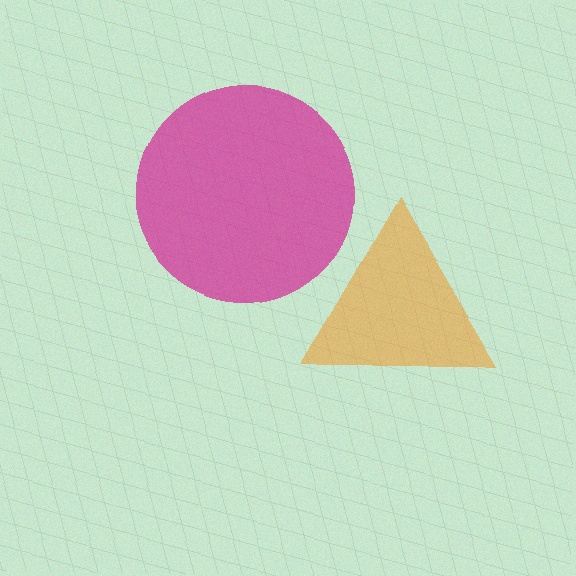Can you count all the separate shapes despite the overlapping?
Yes, there are 2 separate shapes.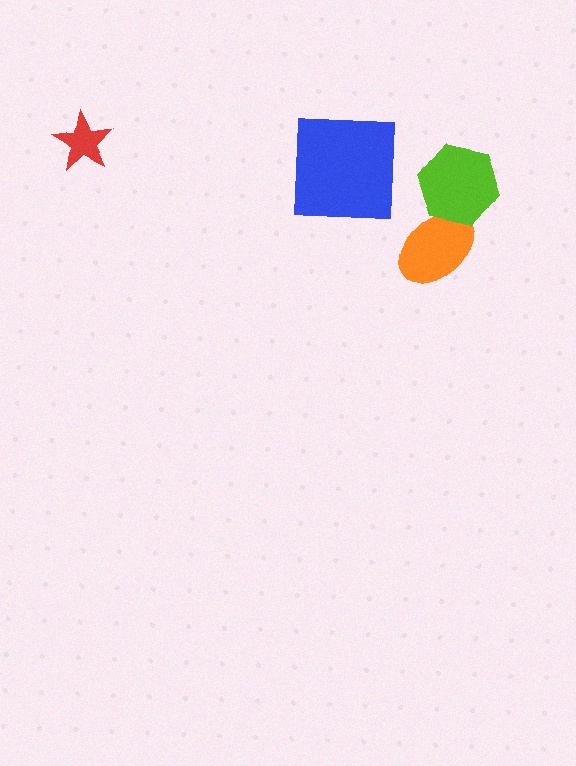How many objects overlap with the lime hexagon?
1 object overlaps with the lime hexagon.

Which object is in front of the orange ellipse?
The lime hexagon is in front of the orange ellipse.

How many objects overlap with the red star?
0 objects overlap with the red star.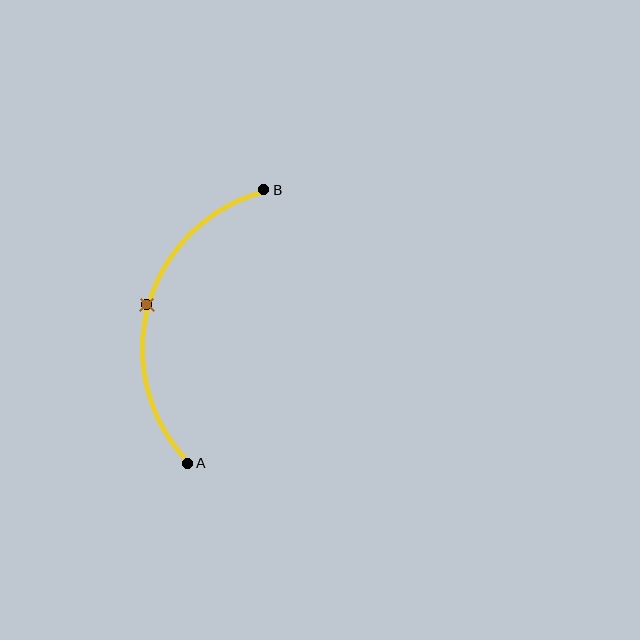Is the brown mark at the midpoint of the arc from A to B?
Yes. The brown mark lies on the arc at equal arc-length from both A and B — it is the arc midpoint.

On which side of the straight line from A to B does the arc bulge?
The arc bulges to the left of the straight line connecting A and B.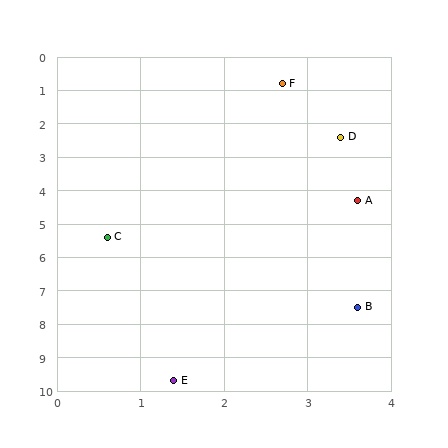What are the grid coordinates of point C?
Point C is at approximately (0.6, 5.4).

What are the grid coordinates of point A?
Point A is at approximately (3.6, 4.3).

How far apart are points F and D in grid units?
Points F and D are about 1.7 grid units apart.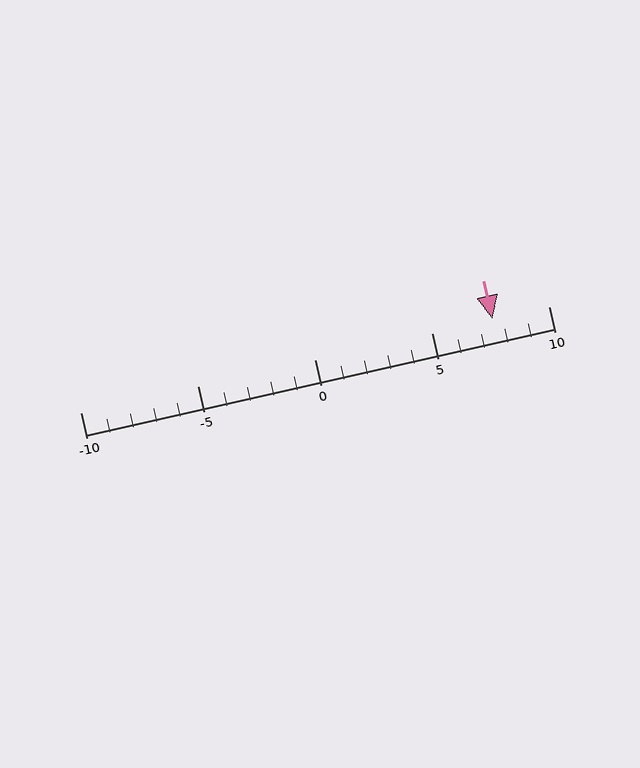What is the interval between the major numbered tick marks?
The major tick marks are spaced 5 units apart.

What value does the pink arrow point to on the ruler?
The pink arrow points to approximately 8.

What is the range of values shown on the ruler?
The ruler shows values from -10 to 10.